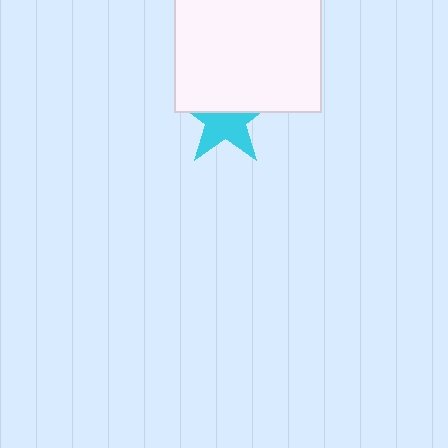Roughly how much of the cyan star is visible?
About half of it is visible (roughly 54%).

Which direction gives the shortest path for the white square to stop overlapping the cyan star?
Moving up gives the shortest separation.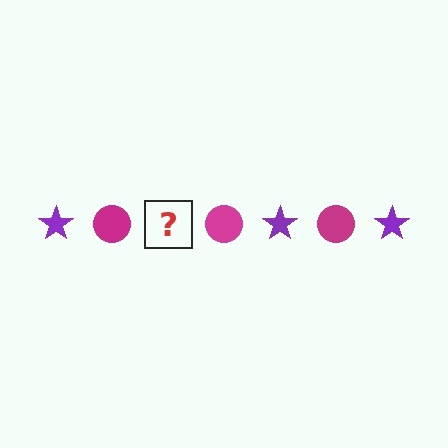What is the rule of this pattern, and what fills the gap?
The rule is that the pattern alternates between purple star and magenta circle. The gap should be filled with a purple star.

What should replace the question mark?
The question mark should be replaced with a purple star.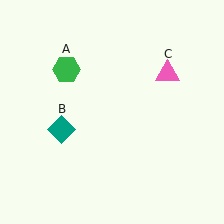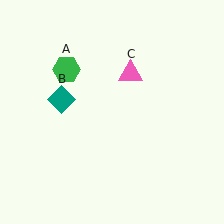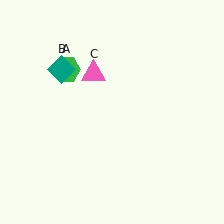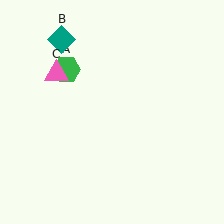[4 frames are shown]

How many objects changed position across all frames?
2 objects changed position: teal diamond (object B), pink triangle (object C).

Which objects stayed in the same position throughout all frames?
Green hexagon (object A) remained stationary.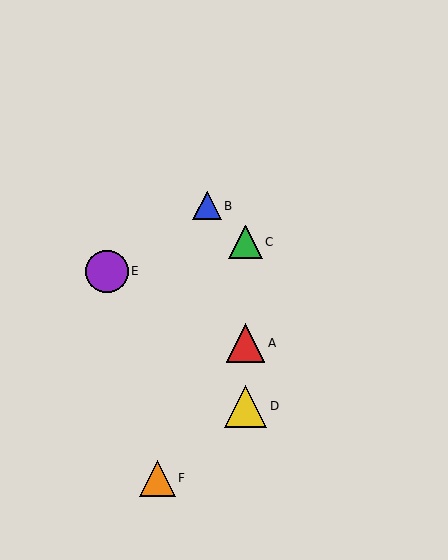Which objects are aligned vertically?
Objects A, C, D are aligned vertically.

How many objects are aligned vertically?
3 objects (A, C, D) are aligned vertically.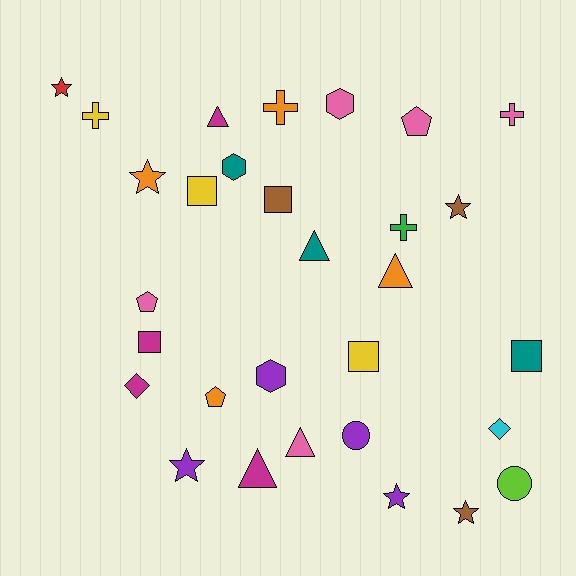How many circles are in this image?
There are 2 circles.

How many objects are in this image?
There are 30 objects.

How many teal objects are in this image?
There are 3 teal objects.